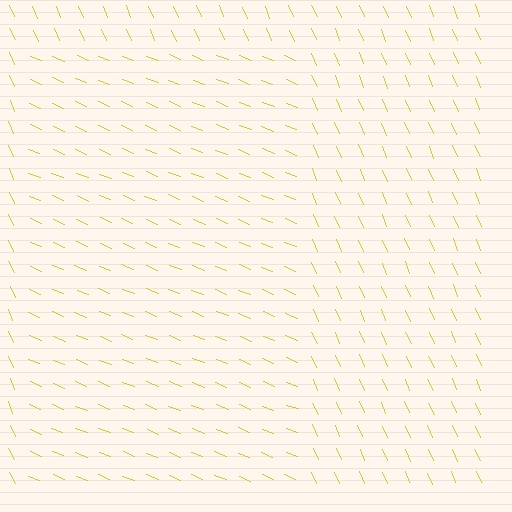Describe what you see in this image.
The image is filled with small yellow line segments. A rectangle region in the image has lines oriented differently from the surrounding lines, creating a visible texture boundary.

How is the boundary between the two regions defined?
The boundary is defined purely by a change in line orientation (approximately 45 degrees difference). All lines are the same color and thickness.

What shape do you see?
I see a rectangle.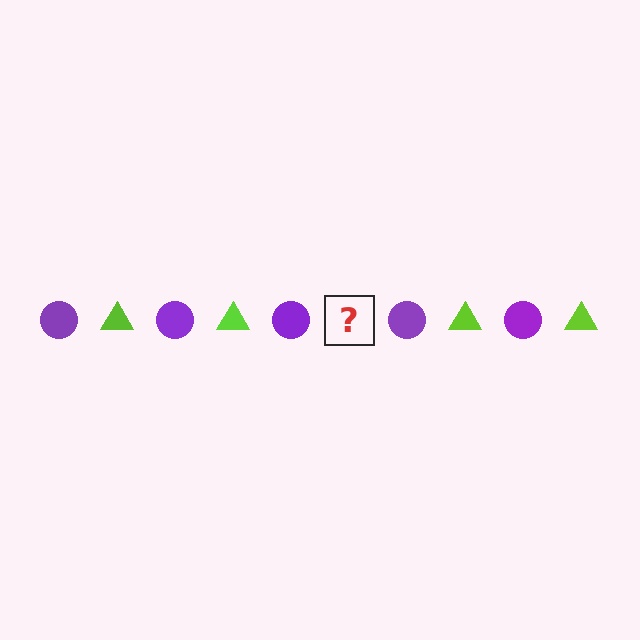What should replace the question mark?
The question mark should be replaced with a lime triangle.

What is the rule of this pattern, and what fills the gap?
The rule is that the pattern alternates between purple circle and lime triangle. The gap should be filled with a lime triangle.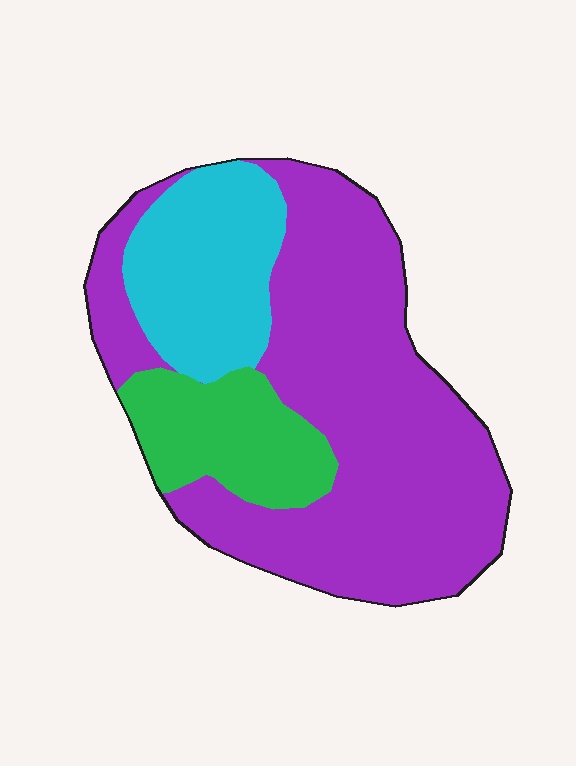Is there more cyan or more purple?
Purple.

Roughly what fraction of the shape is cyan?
Cyan takes up about one fifth (1/5) of the shape.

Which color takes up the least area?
Green, at roughly 15%.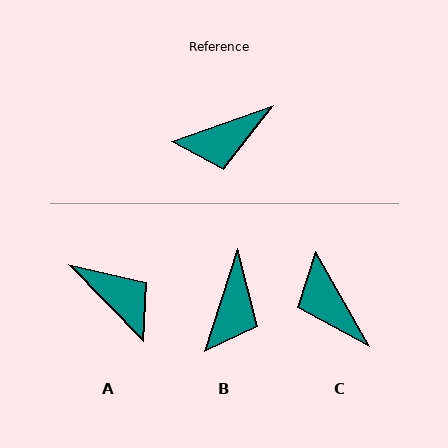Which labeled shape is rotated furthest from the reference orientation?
A, about 115 degrees away.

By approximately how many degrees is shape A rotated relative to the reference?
Approximately 115 degrees counter-clockwise.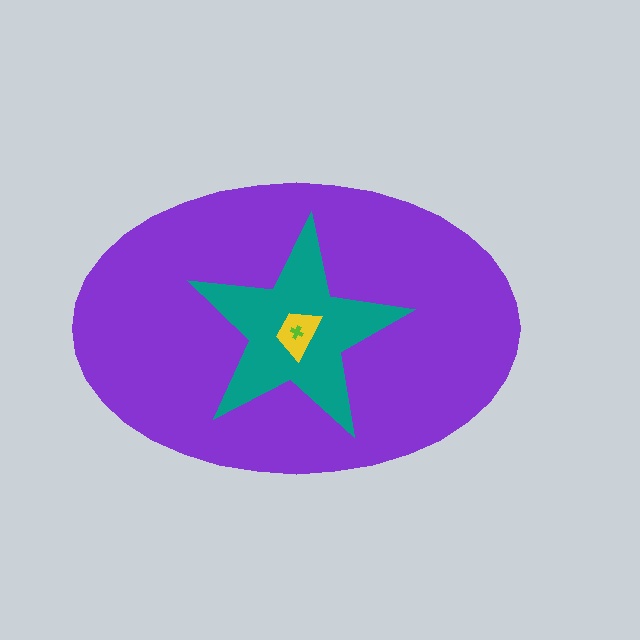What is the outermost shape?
The purple ellipse.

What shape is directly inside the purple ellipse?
The teal star.